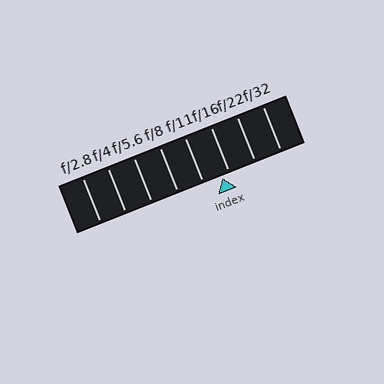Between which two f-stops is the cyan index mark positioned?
The index mark is between f/11 and f/16.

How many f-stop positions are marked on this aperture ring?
There are 8 f-stop positions marked.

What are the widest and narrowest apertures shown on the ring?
The widest aperture shown is f/2.8 and the narrowest is f/32.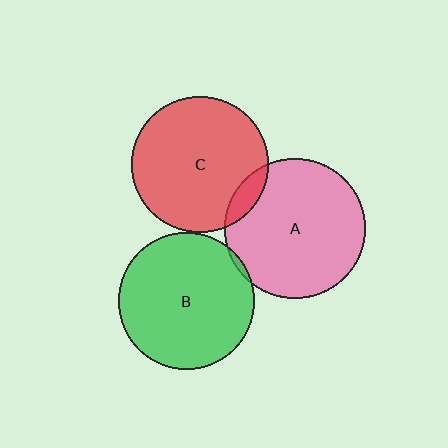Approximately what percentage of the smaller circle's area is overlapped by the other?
Approximately 5%.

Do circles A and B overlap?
Yes.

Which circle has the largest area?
Circle A (pink).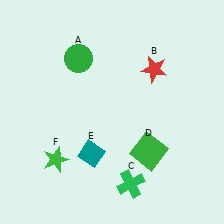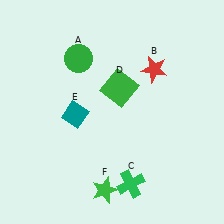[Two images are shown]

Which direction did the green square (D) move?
The green square (D) moved up.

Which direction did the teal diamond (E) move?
The teal diamond (E) moved up.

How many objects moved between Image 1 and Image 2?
3 objects moved between the two images.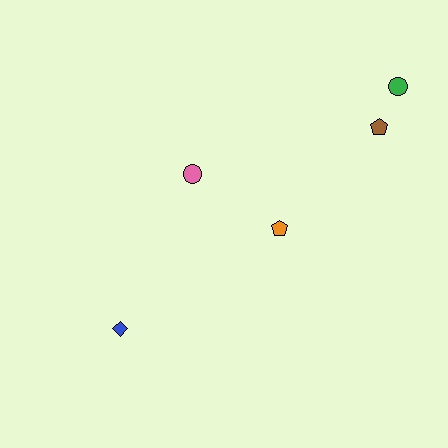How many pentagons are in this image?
There are 2 pentagons.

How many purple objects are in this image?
There are no purple objects.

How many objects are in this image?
There are 5 objects.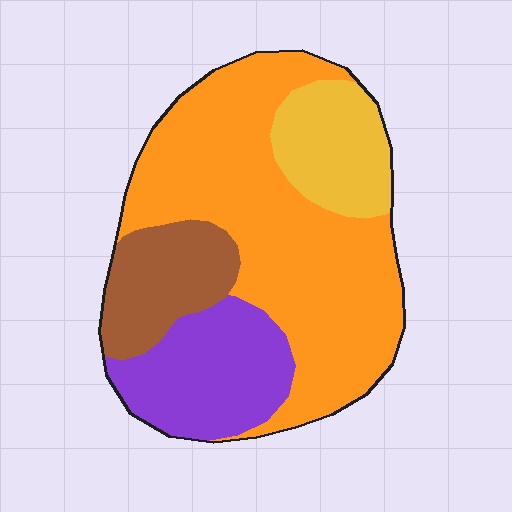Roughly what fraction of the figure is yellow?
Yellow covers 14% of the figure.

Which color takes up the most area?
Orange, at roughly 55%.